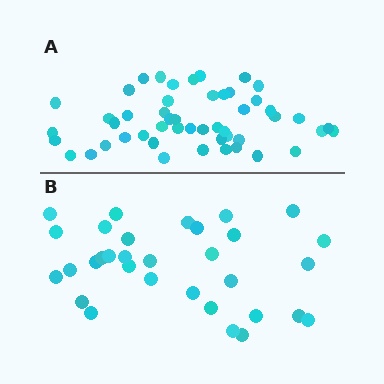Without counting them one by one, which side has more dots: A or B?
Region A (the top region) has more dots.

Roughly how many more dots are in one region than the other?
Region A has approximately 20 more dots than region B.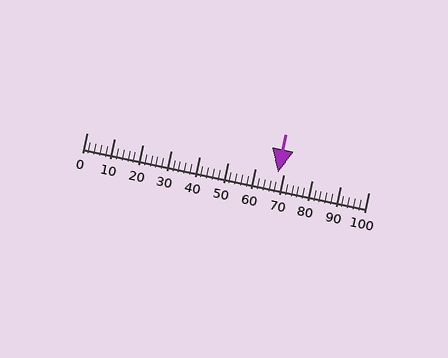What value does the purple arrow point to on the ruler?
The purple arrow points to approximately 68.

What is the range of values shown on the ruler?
The ruler shows values from 0 to 100.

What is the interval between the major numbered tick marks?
The major tick marks are spaced 10 units apart.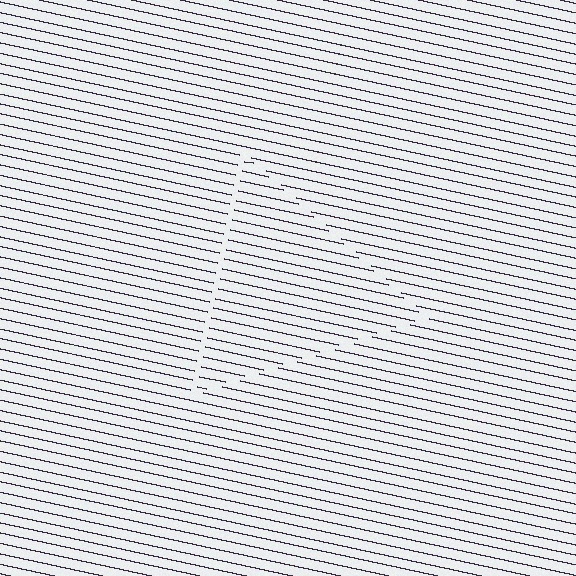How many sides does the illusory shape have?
3 sides — the line-ends trace a triangle.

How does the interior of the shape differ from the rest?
The interior of the shape contains the same grating, shifted by half a period — the contour is defined by the phase discontinuity where line-ends from the inner and outer gratings abut.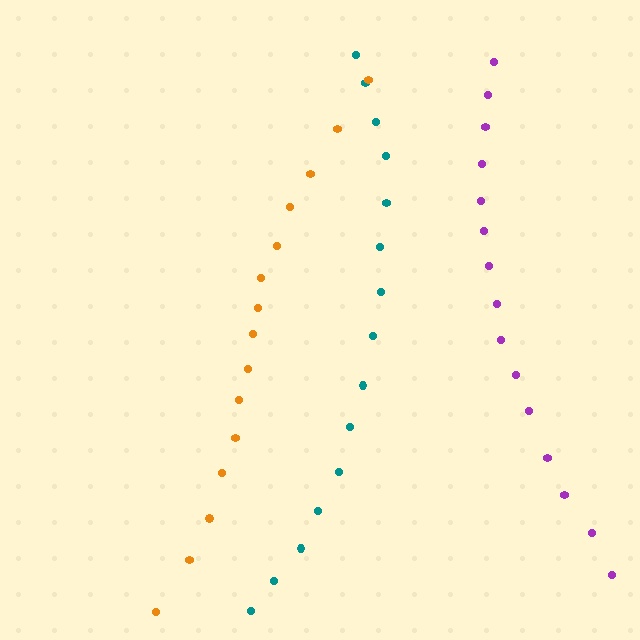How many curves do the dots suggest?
There are 3 distinct paths.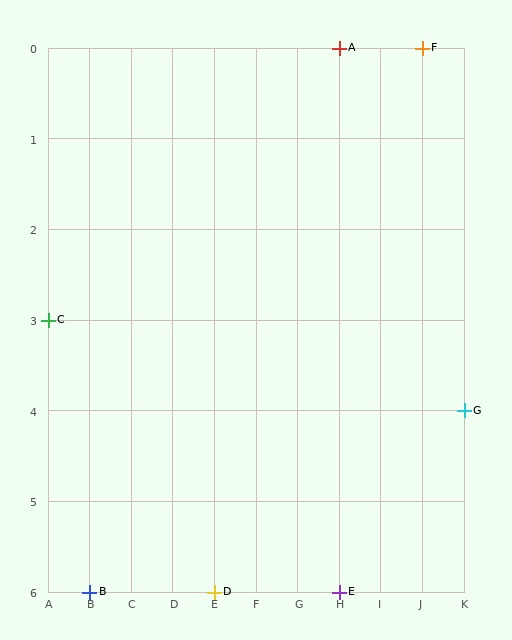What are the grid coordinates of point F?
Point F is at grid coordinates (J, 0).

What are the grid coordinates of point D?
Point D is at grid coordinates (E, 6).